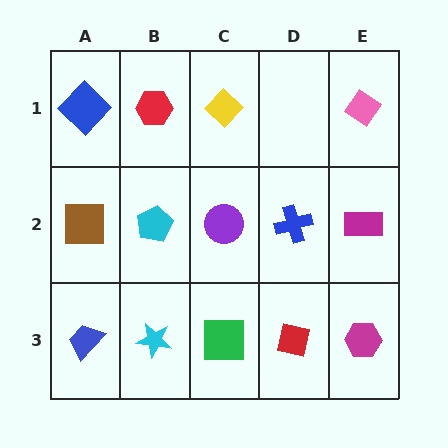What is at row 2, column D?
A blue cross.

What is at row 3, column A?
A blue trapezoid.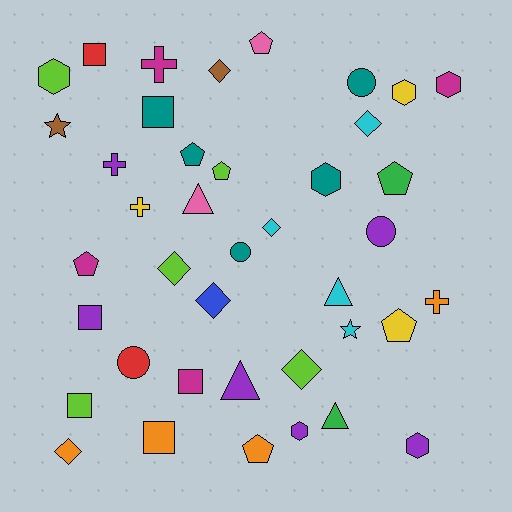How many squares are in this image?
There are 6 squares.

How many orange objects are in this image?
There are 4 orange objects.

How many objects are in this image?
There are 40 objects.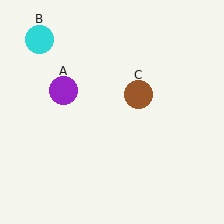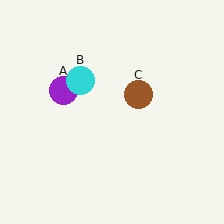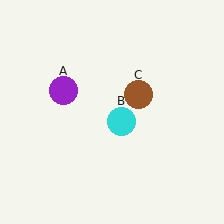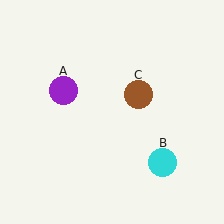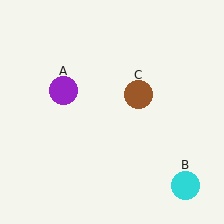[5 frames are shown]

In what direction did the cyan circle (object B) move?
The cyan circle (object B) moved down and to the right.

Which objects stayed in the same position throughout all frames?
Purple circle (object A) and brown circle (object C) remained stationary.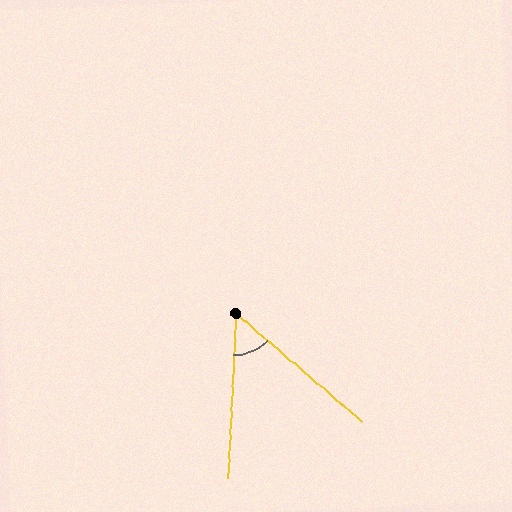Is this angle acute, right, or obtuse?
It is acute.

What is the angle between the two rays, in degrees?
Approximately 52 degrees.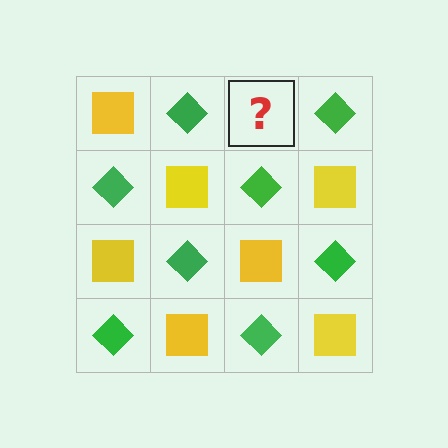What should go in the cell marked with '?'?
The missing cell should contain a yellow square.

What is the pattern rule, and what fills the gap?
The rule is that it alternates yellow square and green diamond in a checkerboard pattern. The gap should be filled with a yellow square.